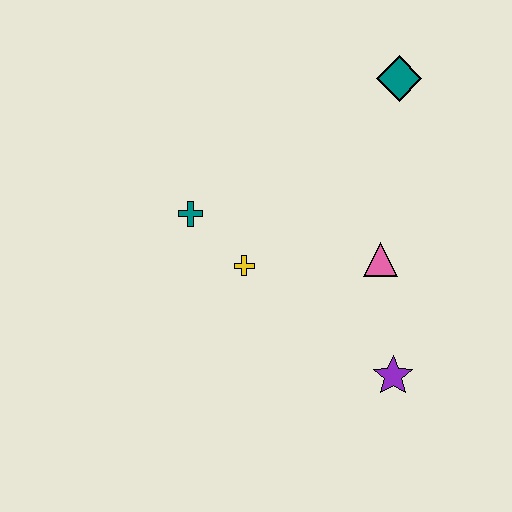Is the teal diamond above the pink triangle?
Yes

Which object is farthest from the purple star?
The teal diamond is farthest from the purple star.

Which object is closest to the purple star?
The pink triangle is closest to the purple star.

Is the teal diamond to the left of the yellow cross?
No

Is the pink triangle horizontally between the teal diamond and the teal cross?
Yes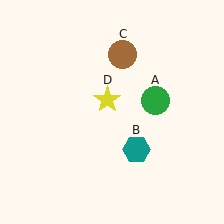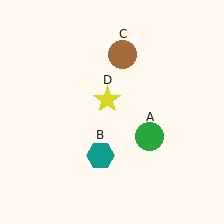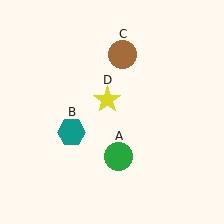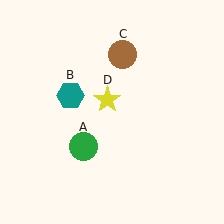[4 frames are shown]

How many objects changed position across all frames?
2 objects changed position: green circle (object A), teal hexagon (object B).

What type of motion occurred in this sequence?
The green circle (object A), teal hexagon (object B) rotated clockwise around the center of the scene.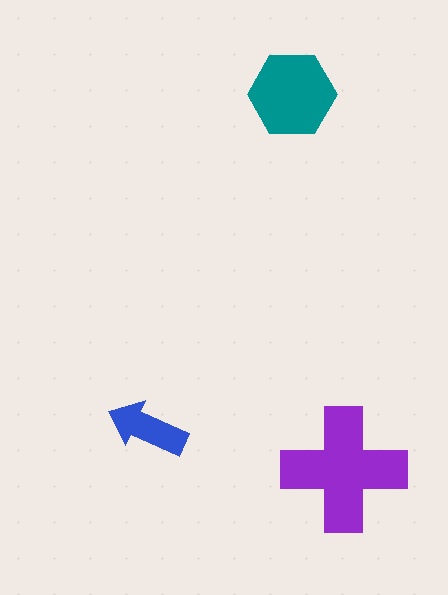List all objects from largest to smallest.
The purple cross, the teal hexagon, the blue arrow.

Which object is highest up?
The teal hexagon is topmost.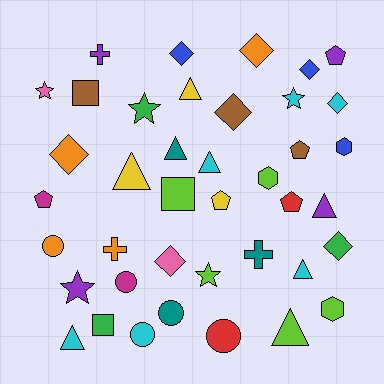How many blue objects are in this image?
There are 3 blue objects.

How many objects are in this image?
There are 40 objects.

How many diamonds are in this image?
There are 8 diamonds.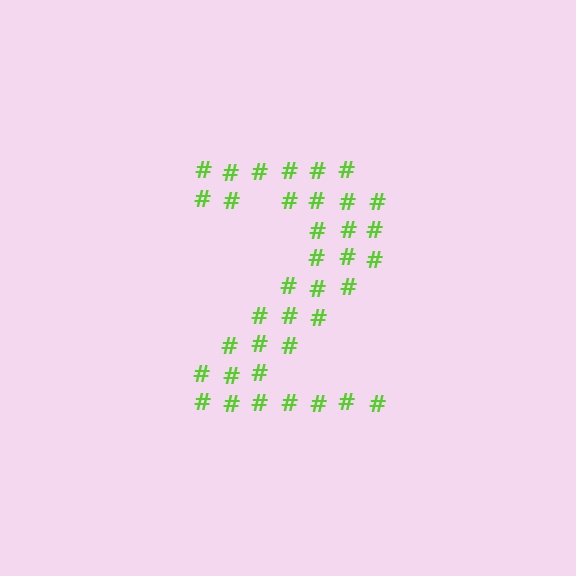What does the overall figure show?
The overall figure shows the digit 2.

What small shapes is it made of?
It is made of small hash symbols.